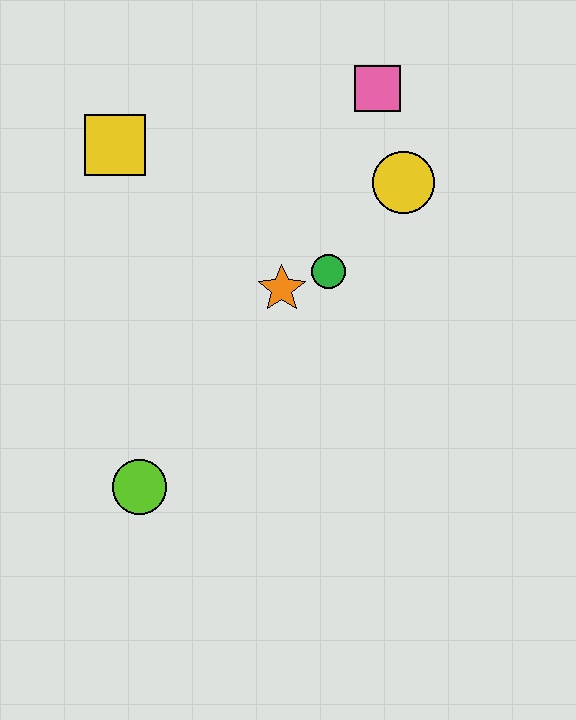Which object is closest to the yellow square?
The orange star is closest to the yellow square.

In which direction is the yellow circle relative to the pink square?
The yellow circle is below the pink square.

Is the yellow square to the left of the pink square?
Yes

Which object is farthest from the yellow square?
The lime circle is farthest from the yellow square.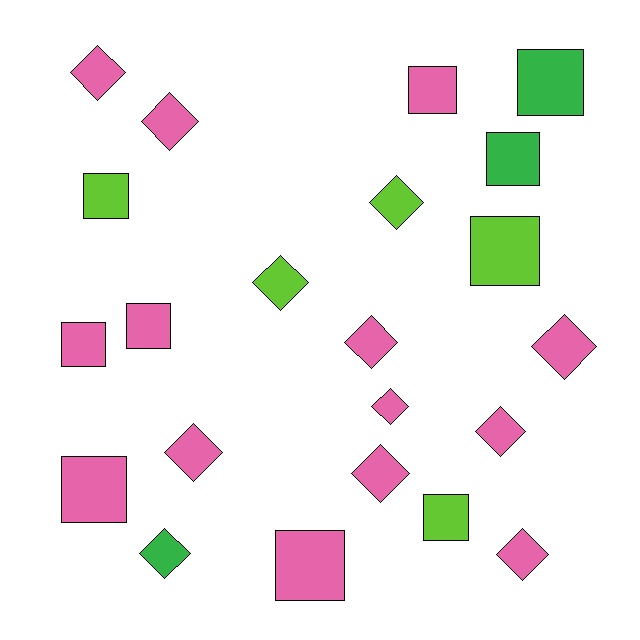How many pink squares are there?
There are 5 pink squares.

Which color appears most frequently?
Pink, with 14 objects.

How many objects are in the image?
There are 22 objects.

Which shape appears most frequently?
Diamond, with 12 objects.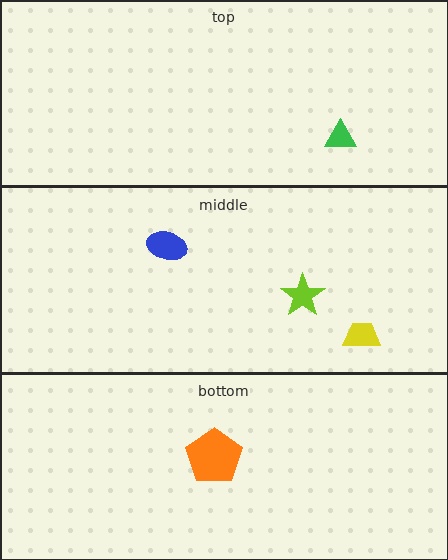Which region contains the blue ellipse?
The middle region.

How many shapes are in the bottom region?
1.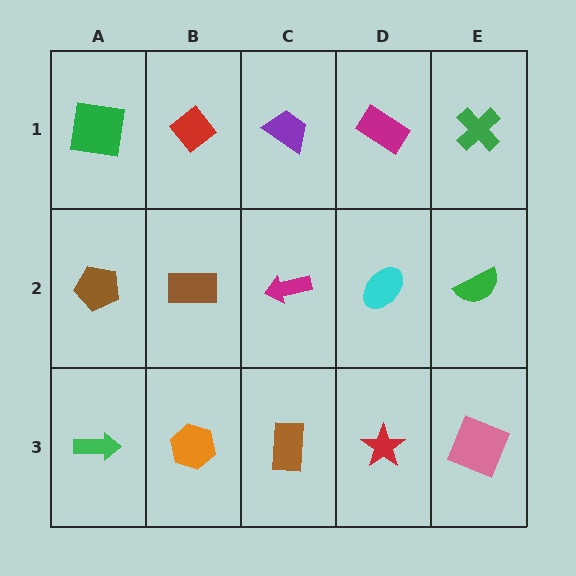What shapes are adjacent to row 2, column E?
A green cross (row 1, column E), a pink square (row 3, column E), a cyan ellipse (row 2, column D).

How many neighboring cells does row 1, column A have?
2.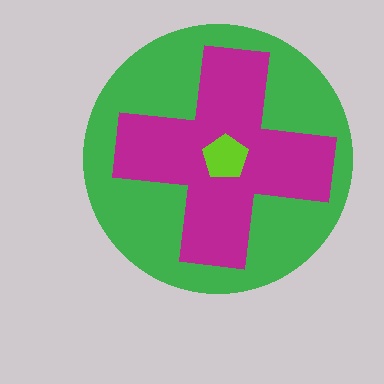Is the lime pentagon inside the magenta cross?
Yes.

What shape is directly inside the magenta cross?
The lime pentagon.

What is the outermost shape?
The green circle.